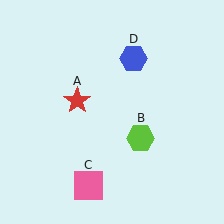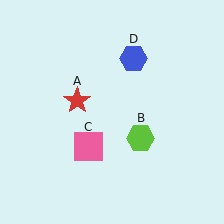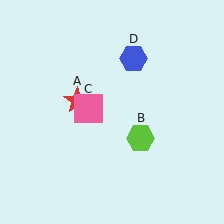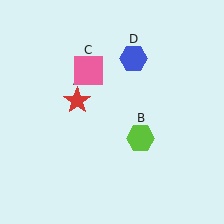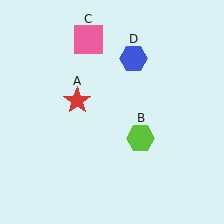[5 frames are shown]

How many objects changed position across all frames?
1 object changed position: pink square (object C).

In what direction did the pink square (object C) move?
The pink square (object C) moved up.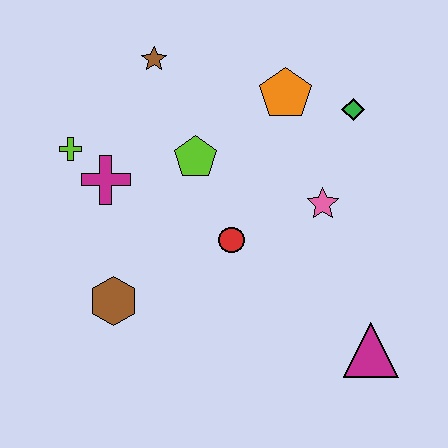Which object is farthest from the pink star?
The lime cross is farthest from the pink star.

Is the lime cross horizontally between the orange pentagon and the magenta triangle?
No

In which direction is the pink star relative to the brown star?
The pink star is to the right of the brown star.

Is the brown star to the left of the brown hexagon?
No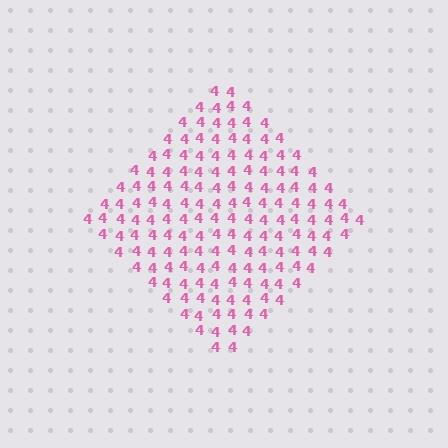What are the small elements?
The small elements are digit 4's.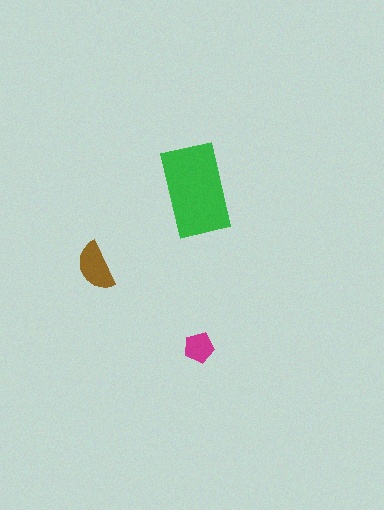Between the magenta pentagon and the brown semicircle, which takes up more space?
The brown semicircle.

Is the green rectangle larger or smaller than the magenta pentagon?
Larger.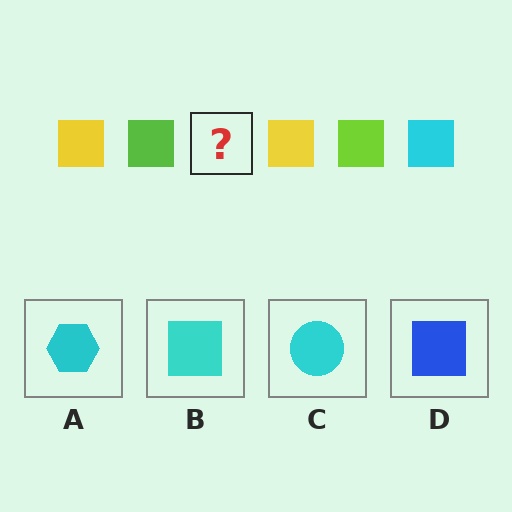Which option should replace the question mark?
Option B.